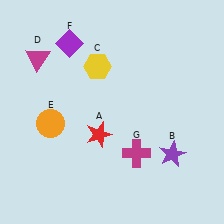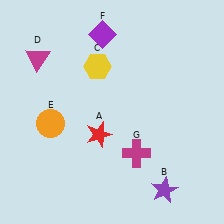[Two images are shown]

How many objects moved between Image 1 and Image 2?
2 objects moved between the two images.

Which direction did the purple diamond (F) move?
The purple diamond (F) moved right.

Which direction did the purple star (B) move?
The purple star (B) moved down.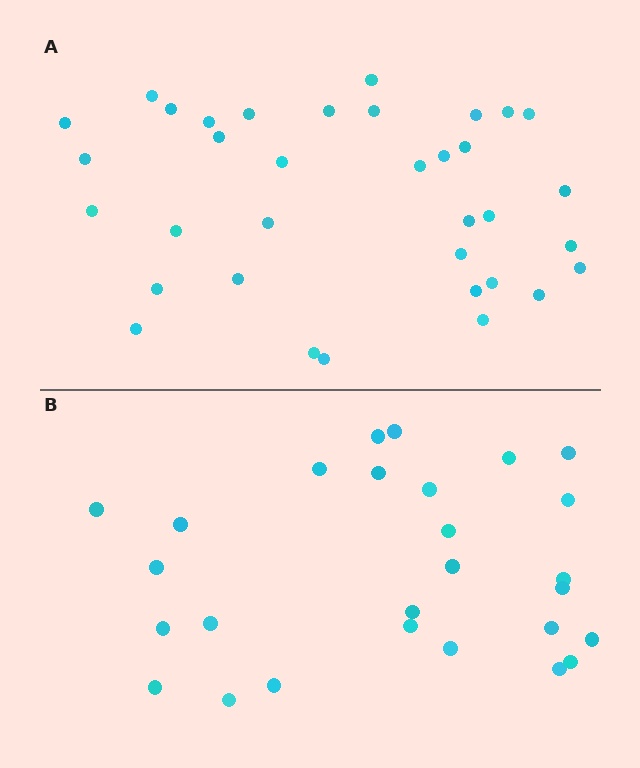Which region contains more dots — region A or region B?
Region A (the top region) has more dots.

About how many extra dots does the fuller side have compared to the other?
Region A has roughly 8 or so more dots than region B.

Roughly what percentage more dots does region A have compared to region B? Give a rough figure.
About 30% more.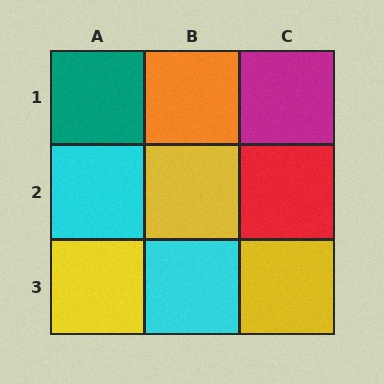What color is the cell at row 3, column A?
Yellow.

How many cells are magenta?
1 cell is magenta.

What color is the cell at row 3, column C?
Yellow.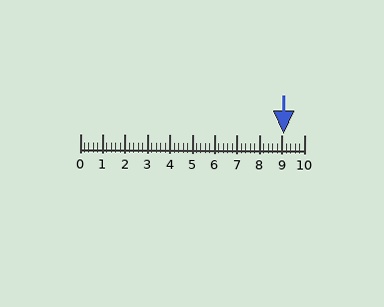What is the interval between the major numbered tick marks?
The major tick marks are spaced 1 units apart.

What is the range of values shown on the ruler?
The ruler shows values from 0 to 10.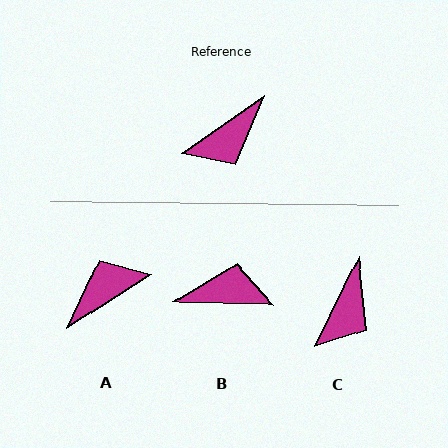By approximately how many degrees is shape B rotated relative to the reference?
Approximately 144 degrees counter-clockwise.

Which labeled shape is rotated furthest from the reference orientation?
A, about 177 degrees away.